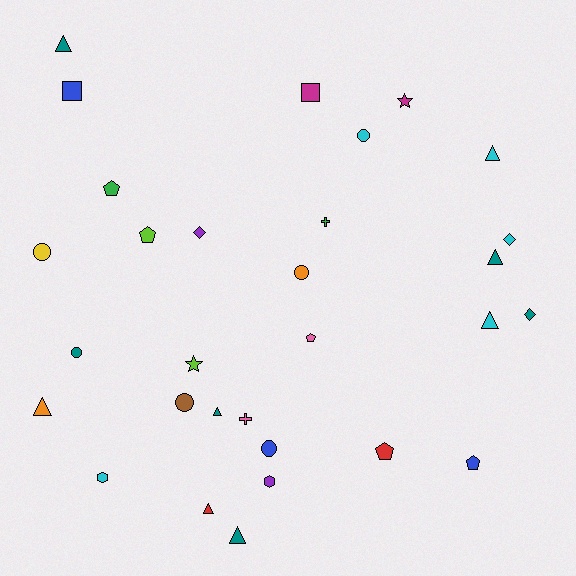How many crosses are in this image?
There are 2 crosses.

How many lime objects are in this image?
There are 2 lime objects.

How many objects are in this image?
There are 30 objects.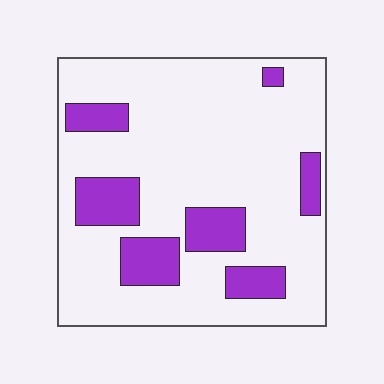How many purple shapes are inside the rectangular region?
7.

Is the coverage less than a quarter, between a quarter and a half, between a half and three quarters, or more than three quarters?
Less than a quarter.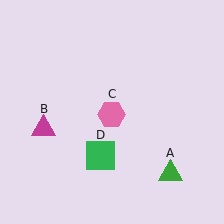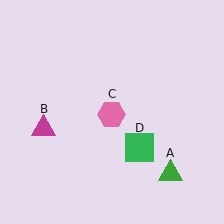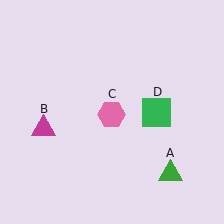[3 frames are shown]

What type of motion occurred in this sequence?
The green square (object D) rotated counterclockwise around the center of the scene.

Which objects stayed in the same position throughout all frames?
Green triangle (object A) and magenta triangle (object B) and pink hexagon (object C) remained stationary.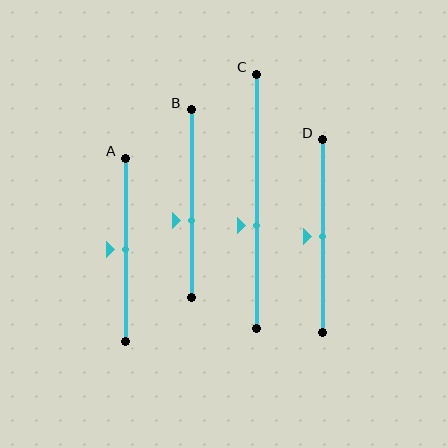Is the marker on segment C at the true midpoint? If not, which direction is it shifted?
No, the marker on segment C is shifted downward by about 10% of the segment length.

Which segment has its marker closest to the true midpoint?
Segment A has its marker closest to the true midpoint.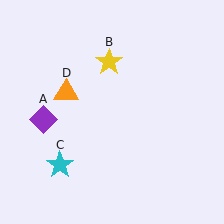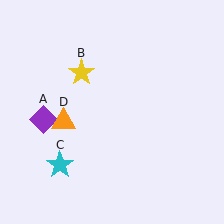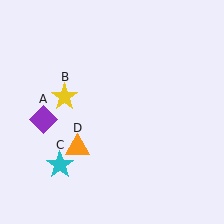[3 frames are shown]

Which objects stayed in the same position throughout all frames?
Purple diamond (object A) and cyan star (object C) remained stationary.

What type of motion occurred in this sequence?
The yellow star (object B), orange triangle (object D) rotated counterclockwise around the center of the scene.